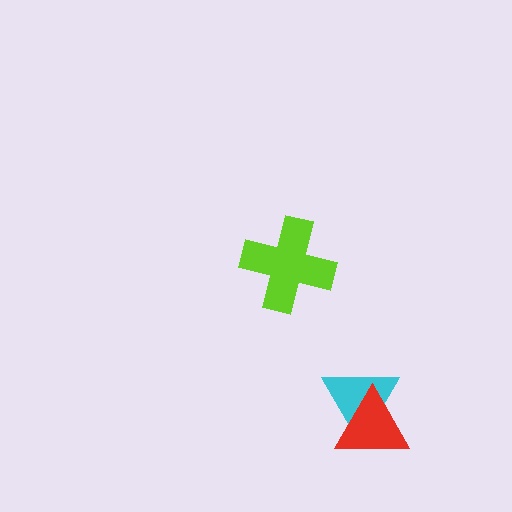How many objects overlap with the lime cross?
0 objects overlap with the lime cross.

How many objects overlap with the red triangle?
1 object overlaps with the red triangle.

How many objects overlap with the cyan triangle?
1 object overlaps with the cyan triangle.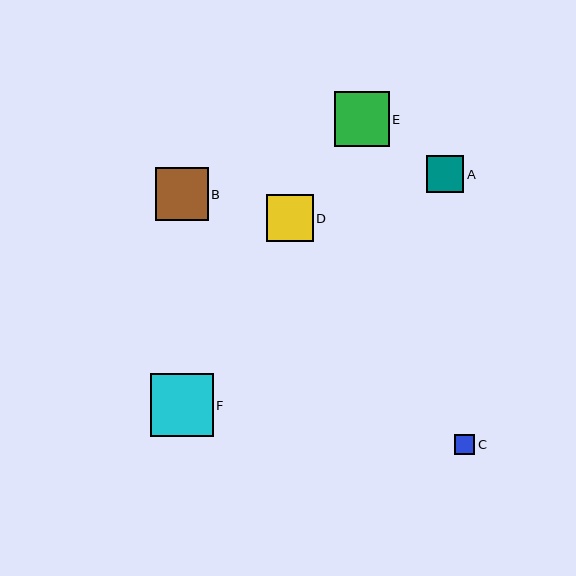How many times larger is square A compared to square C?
Square A is approximately 1.8 times the size of square C.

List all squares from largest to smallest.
From largest to smallest: F, E, B, D, A, C.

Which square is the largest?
Square F is the largest with a size of approximately 63 pixels.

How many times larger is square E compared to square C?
Square E is approximately 2.7 times the size of square C.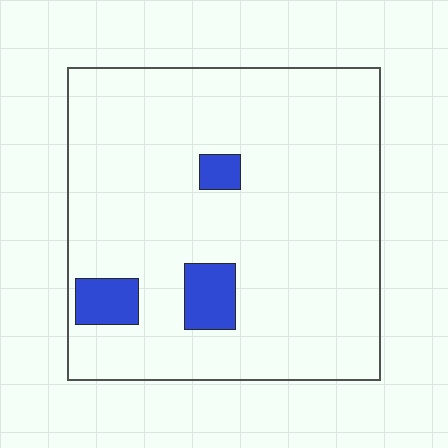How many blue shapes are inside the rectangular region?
3.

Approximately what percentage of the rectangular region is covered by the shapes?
Approximately 10%.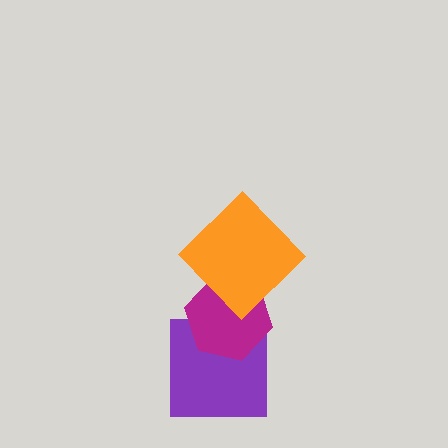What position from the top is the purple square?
The purple square is 3rd from the top.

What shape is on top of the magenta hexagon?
The orange diamond is on top of the magenta hexagon.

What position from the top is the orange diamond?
The orange diamond is 1st from the top.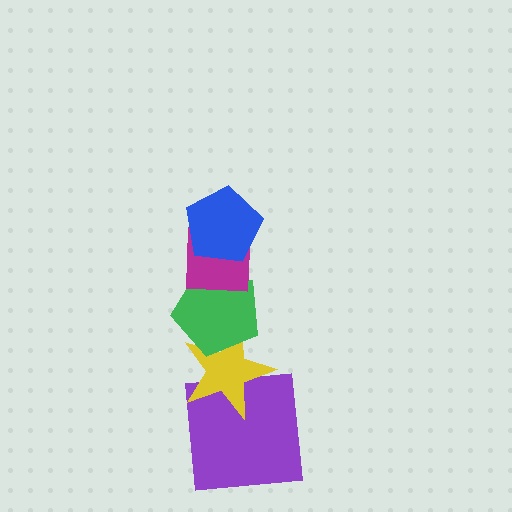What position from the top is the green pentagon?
The green pentagon is 3rd from the top.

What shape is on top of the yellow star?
The green pentagon is on top of the yellow star.